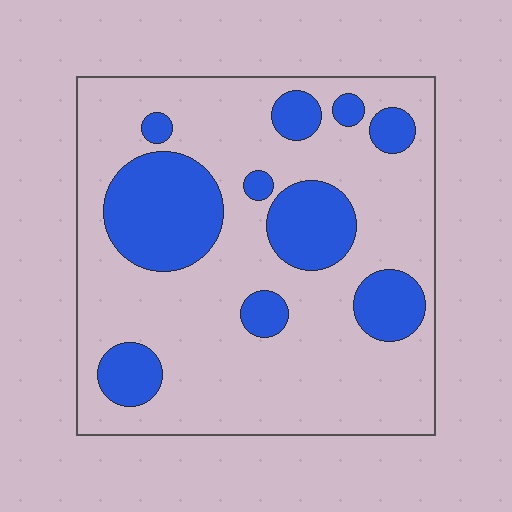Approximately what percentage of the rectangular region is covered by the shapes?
Approximately 25%.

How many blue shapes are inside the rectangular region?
10.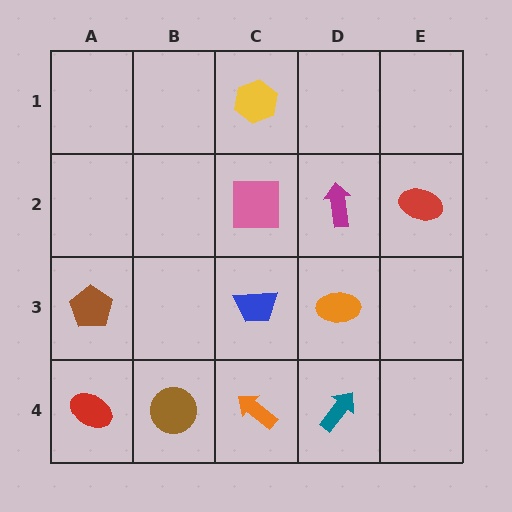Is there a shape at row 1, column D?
No, that cell is empty.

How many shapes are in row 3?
3 shapes.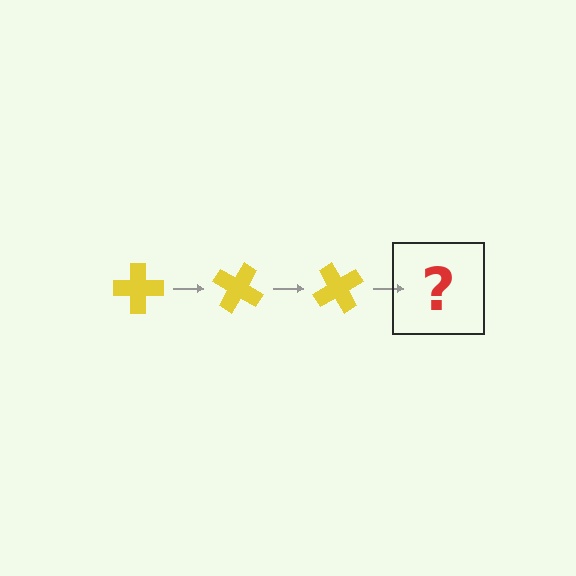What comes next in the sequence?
The next element should be a yellow cross rotated 90 degrees.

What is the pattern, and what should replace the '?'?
The pattern is that the cross rotates 30 degrees each step. The '?' should be a yellow cross rotated 90 degrees.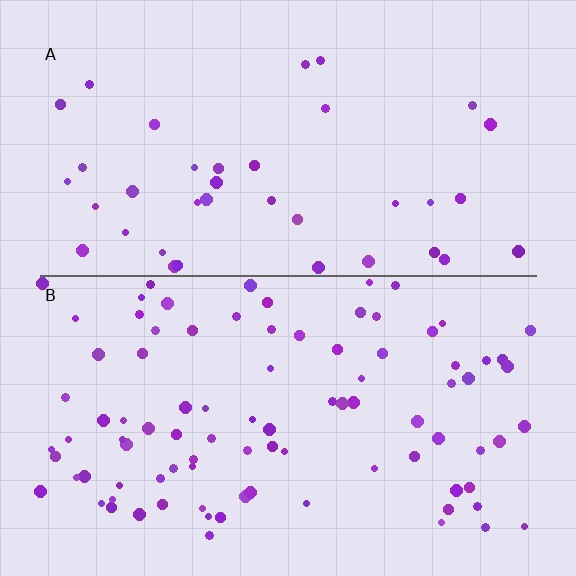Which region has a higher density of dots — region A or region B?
B (the bottom).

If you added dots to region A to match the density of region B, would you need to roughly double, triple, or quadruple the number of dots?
Approximately double.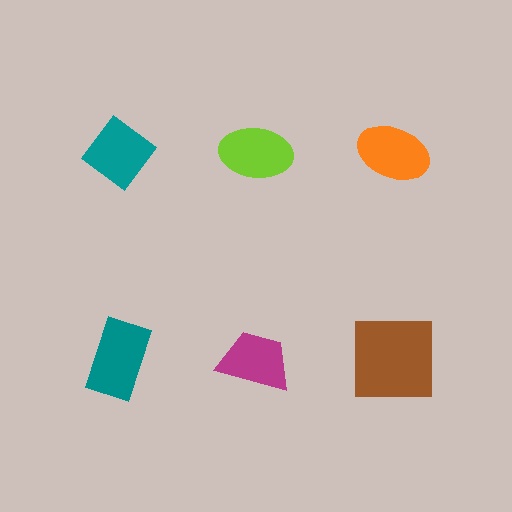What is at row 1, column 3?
An orange ellipse.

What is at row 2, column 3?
A brown square.